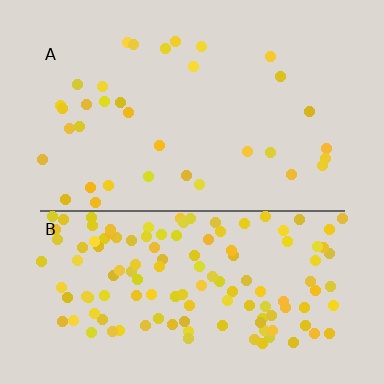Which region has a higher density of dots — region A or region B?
B (the bottom).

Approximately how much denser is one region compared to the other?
Approximately 3.8× — region B over region A.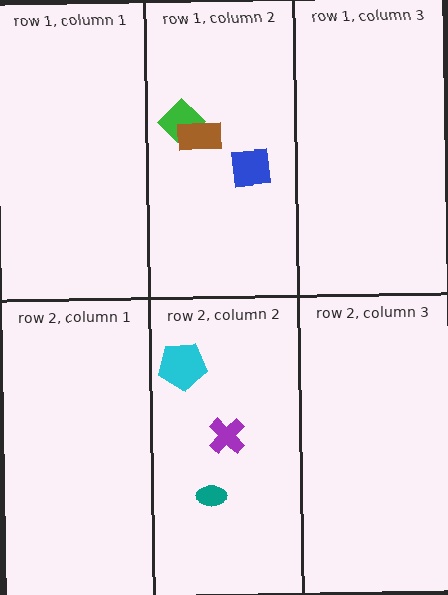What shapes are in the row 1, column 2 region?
The green diamond, the brown rectangle, the blue square.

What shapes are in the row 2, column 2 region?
The purple cross, the teal ellipse, the cyan pentagon.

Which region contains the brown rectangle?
The row 1, column 2 region.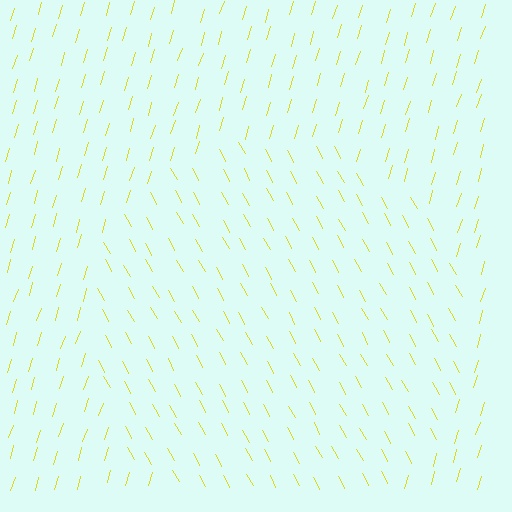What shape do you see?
I see a circle.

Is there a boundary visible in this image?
Yes, there is a texture boundary formed by a change in line orientation.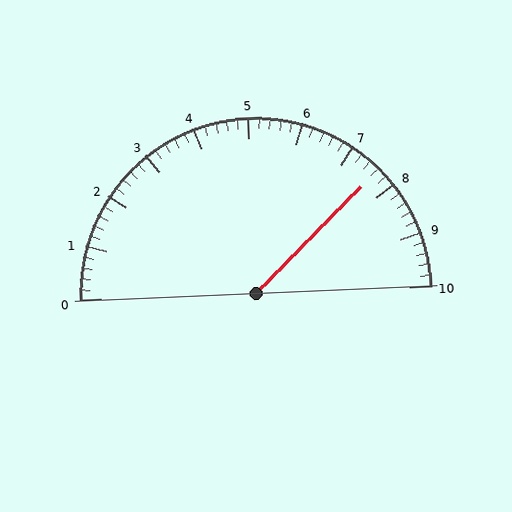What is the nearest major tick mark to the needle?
The nearest major tick mark is 8.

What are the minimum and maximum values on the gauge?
The gauge ranges from 0 to 10.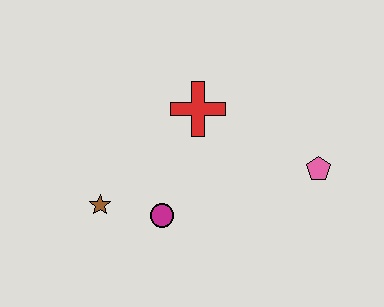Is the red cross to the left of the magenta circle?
No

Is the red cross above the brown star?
Yes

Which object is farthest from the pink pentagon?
The brown star is farthest from the pink pentagon.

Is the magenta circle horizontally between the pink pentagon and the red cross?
No